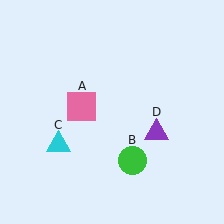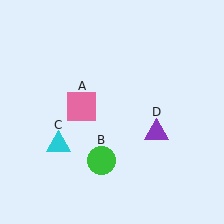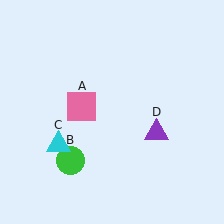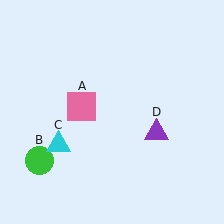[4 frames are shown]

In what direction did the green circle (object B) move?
The green circle (object B) moved left.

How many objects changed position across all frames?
1 object changed position: green circle (object B).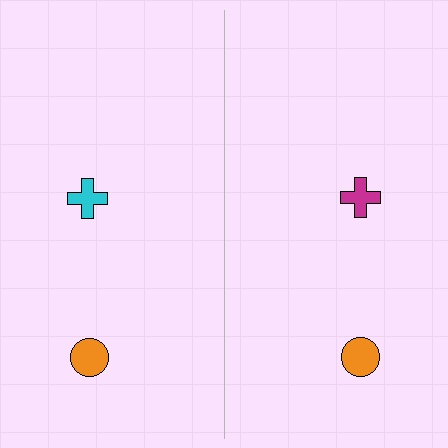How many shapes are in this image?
There are 4 shapes in this image.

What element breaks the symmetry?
The magenta cross on the right side breaks the symmetry — its mirror counterpart is cyan.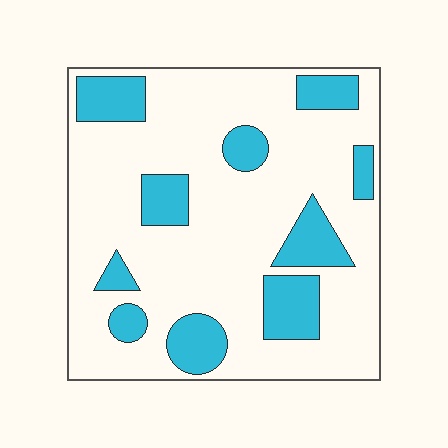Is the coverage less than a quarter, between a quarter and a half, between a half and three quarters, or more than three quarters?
Less than a quarter.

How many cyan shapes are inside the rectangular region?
10.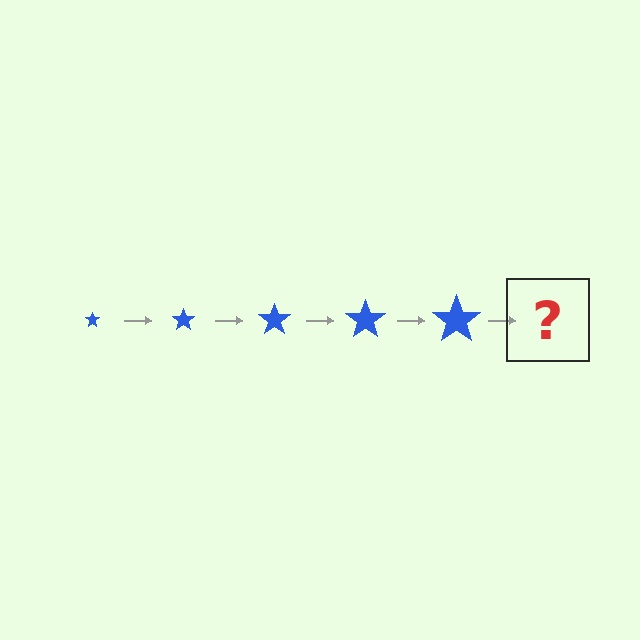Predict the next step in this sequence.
The next step is a blue star, larger than the previous one.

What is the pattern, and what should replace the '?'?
The pattern is that the star gets progressively larger each step. The '?' should be a blue star, larger than the previous one.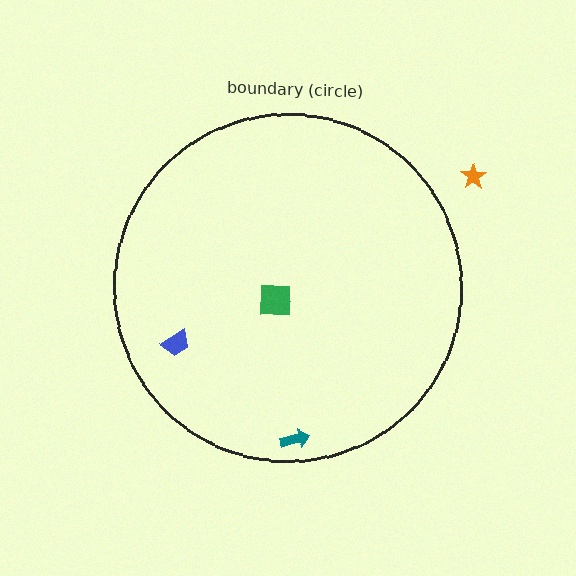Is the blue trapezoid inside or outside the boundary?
Inside.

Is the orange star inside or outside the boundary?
Outside.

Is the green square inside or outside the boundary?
Inside.